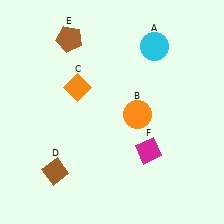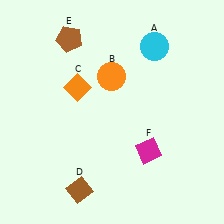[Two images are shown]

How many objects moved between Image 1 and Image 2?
2 objects moved between the two images.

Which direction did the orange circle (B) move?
The orange circle (B) moved up.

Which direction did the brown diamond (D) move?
The brown diamond (D) moved right.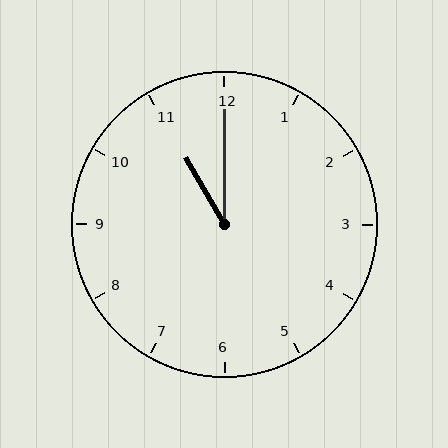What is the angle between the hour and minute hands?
Approximately 30 degrees.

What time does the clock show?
11:00.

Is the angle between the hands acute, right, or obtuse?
It is acute.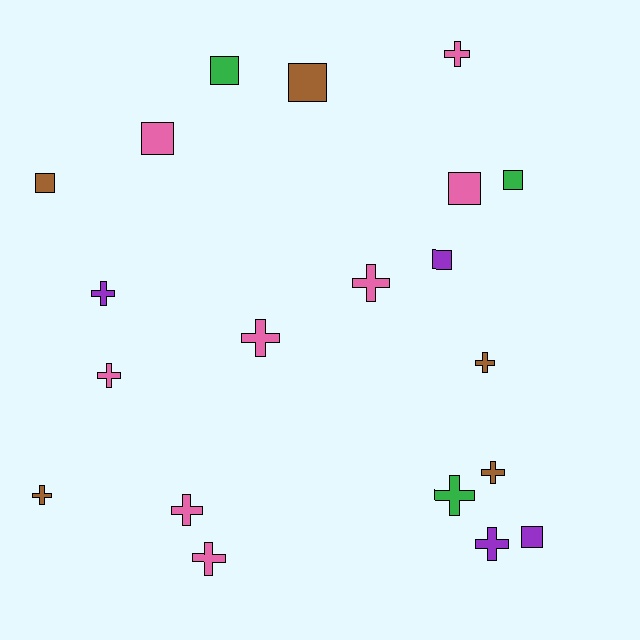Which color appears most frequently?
Pink, with 8 objects.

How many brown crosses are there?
There are 3 brown crosses.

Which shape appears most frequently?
Cross, with 12 objects.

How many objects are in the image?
There are 20 objects.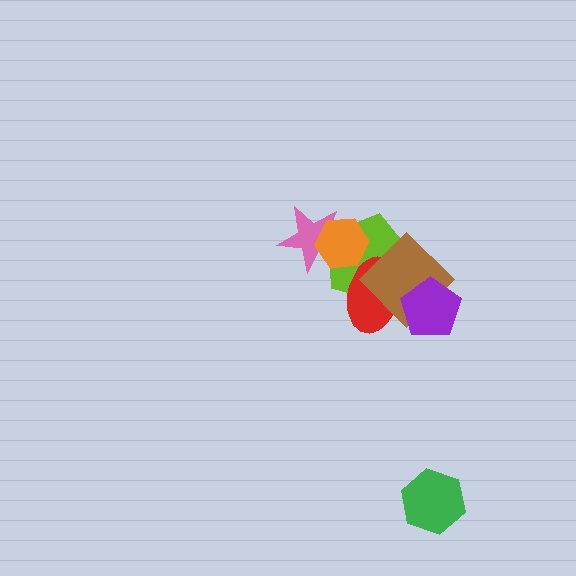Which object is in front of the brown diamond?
The purple pentagon is in front of the brown diamond.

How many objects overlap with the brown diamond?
3 objects overlap with the brown diamond.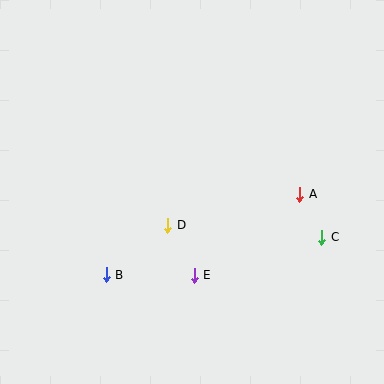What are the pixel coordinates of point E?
Point E is at (194, 275).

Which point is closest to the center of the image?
Point D at (168, 225) is closest to the center.